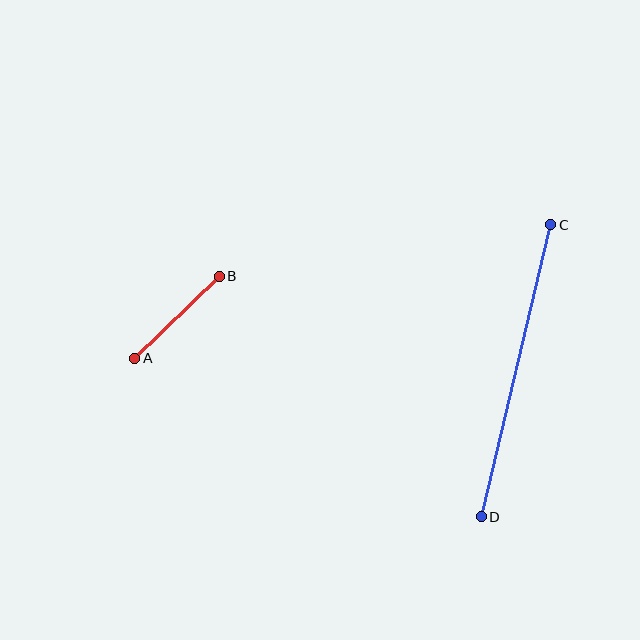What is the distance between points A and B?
The distance is approximately 118 pixels.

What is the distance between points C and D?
The distance is approximately 300 pixels.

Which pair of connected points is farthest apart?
Points C and D are farthest apart.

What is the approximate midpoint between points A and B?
The midpoint is at approximately (177, 317) pixels.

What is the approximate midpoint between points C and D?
The midpoint is at approximately (516, 371) pixels.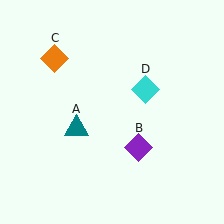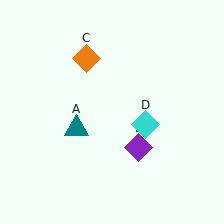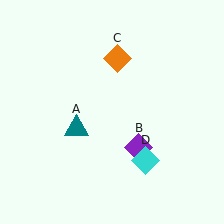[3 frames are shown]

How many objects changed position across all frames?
2 objects changed position: orange diamond (object C), cyan diamond (object D).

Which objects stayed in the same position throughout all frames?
Teal triangle (object A) and purple diamond (object B) remained stationary.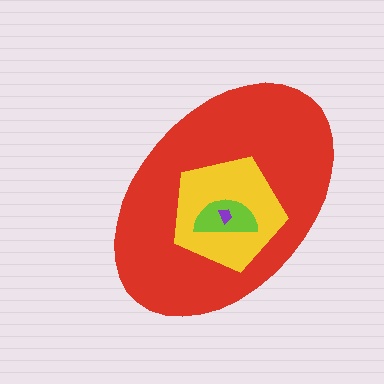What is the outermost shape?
The red ellipse.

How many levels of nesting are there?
4.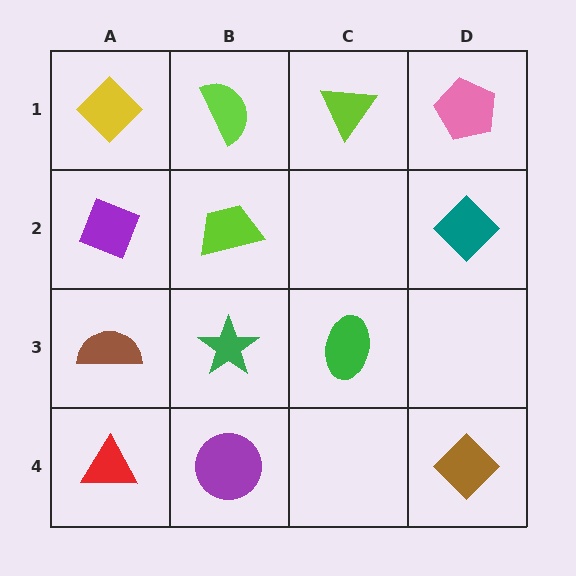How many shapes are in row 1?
4 shapes.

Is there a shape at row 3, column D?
No, that cell is empty.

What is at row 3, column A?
A brown semicircle.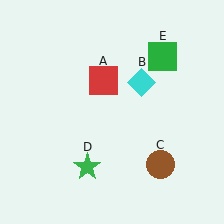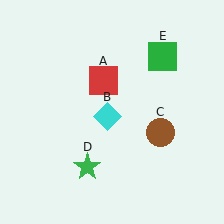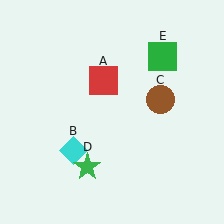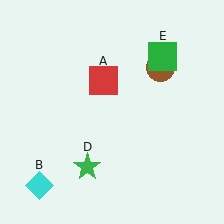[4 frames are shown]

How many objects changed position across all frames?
2 objects changed position: cyan diamond (object B), brown circle (object C).